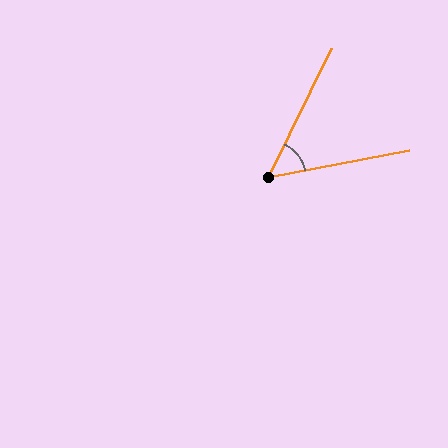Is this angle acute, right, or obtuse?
It is acute.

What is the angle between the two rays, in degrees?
Approximately 53 degrees.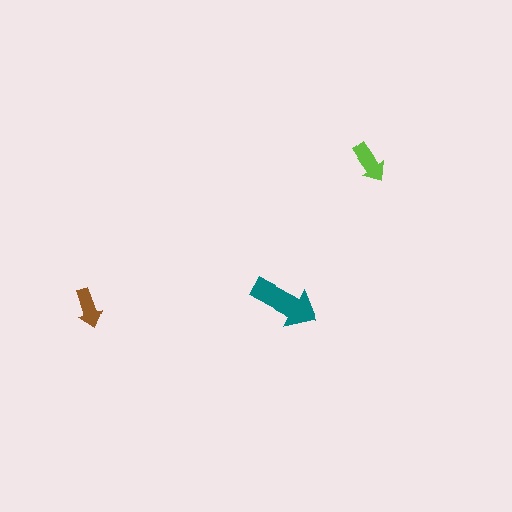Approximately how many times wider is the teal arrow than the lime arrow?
About 1.5 times wider.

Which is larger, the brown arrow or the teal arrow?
The teal one.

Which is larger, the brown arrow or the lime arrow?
The lime one.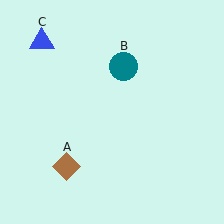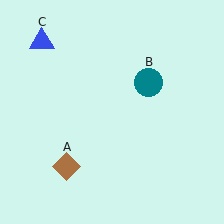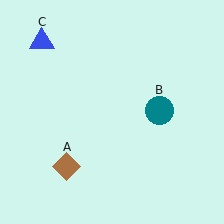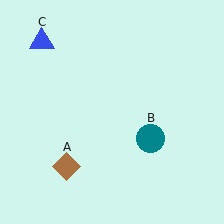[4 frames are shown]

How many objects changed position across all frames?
1 object changed position: teal circle (object B).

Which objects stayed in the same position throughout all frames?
Brown diamond (object A) and blue triangle (object C) remained stationary.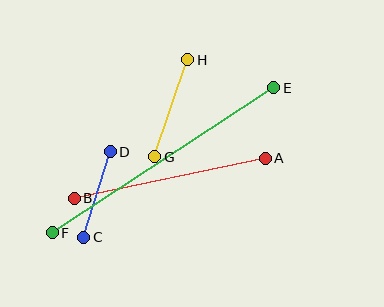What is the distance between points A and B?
The distance is approximately 195 pixels.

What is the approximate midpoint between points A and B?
The midpoint is at approximately (170, 178) pixels.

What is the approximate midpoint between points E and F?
The midpoint is at approximately (163, 160) pixels.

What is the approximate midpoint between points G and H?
The midpoint is at approximately (171, 108) pixels.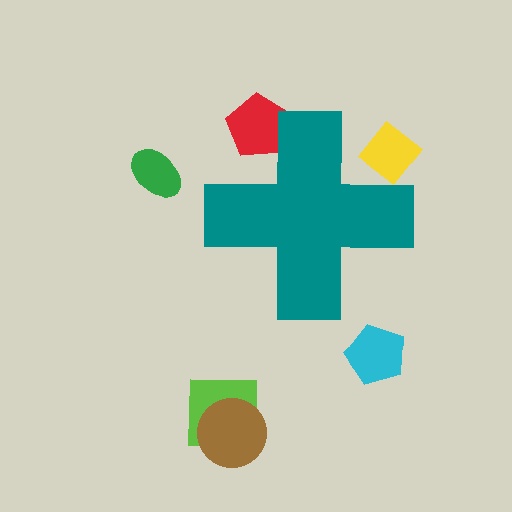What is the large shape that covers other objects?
A teal cross.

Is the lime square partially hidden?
No, the lime square is fully visible.